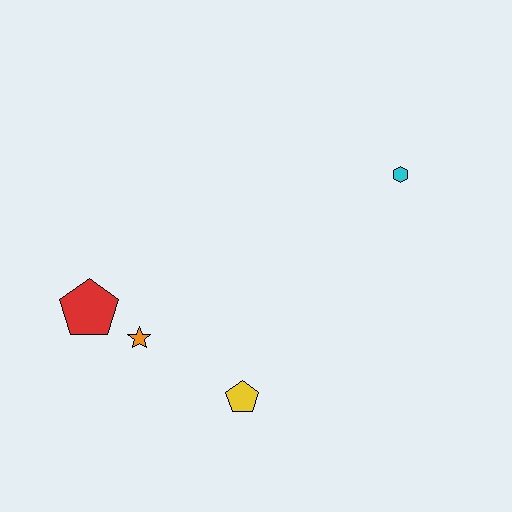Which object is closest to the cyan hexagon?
The yellow pentagon is closest to the cyan hexagon.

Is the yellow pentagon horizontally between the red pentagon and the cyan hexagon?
Yes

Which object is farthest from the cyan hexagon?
The red pentagon is farthest from the cyan hexagon.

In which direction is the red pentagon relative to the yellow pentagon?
The red pentagon is to the left of the yellow pentagon.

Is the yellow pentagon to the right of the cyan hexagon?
No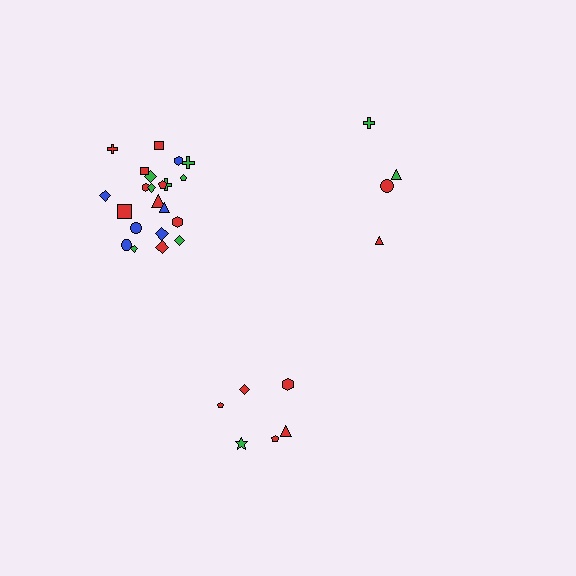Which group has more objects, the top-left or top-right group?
The top-left group.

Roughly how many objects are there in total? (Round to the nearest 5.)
Roughly 30 objects in total.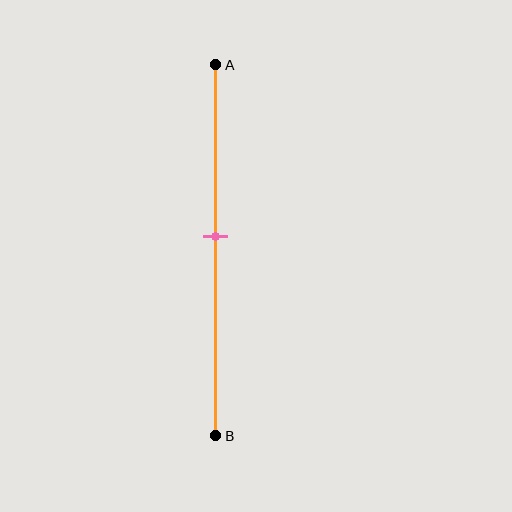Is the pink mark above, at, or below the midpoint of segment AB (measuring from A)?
The pink mark is above the midpoint of segment AB.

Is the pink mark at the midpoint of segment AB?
No, the mark is at about 45% from A, not at the 50% midpoint.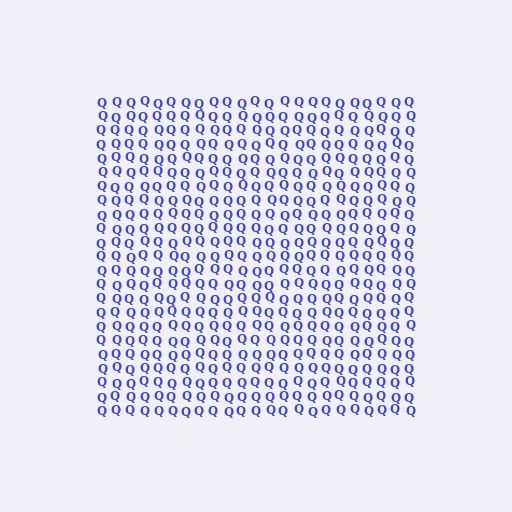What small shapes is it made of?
It is made of small letter Q's.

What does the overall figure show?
The overall figure shows a square.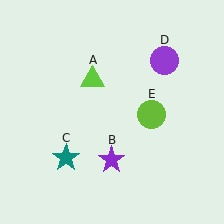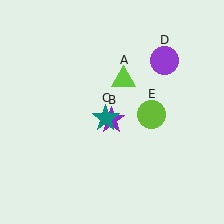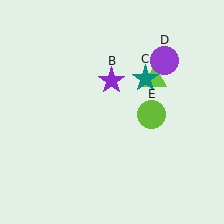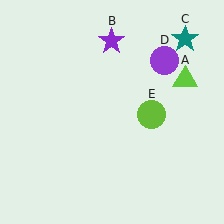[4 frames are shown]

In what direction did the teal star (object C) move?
The teal star (object C) moved up and to the right.